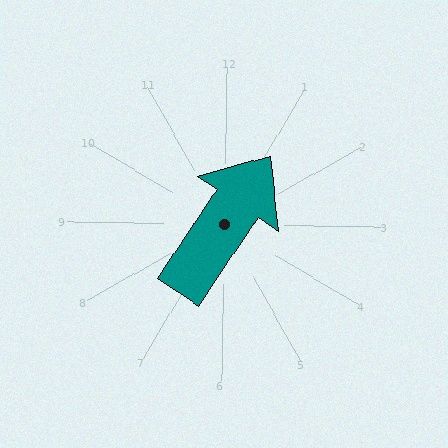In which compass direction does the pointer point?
Northeast.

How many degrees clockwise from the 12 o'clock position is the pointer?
Approximately 33 degrees.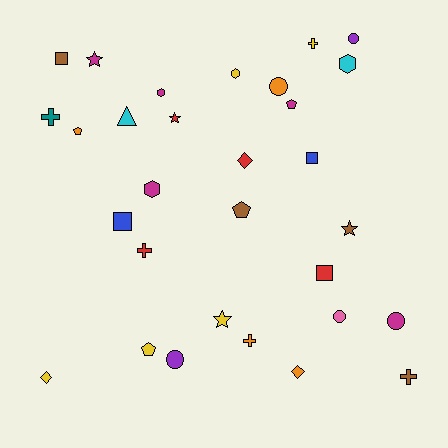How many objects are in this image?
There are 30 objects.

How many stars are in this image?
There are 4 stars.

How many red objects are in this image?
There are 4 red objects.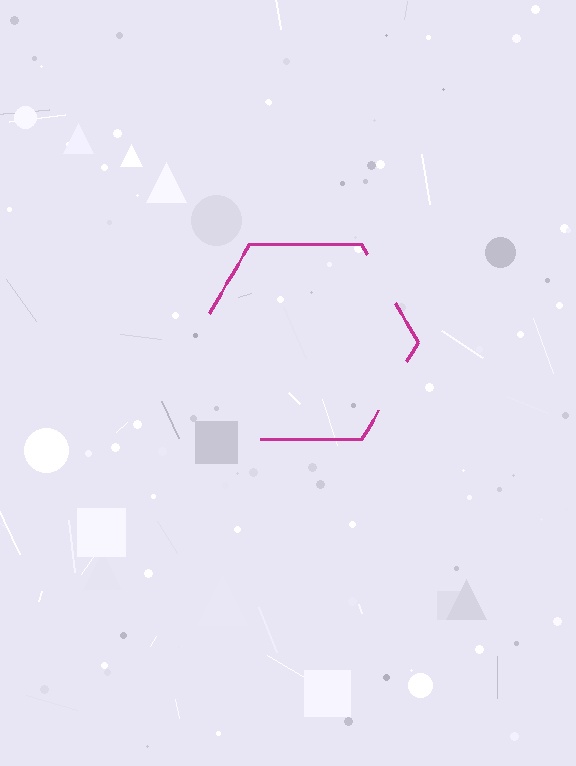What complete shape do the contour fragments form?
The contour fragments form a hexagon.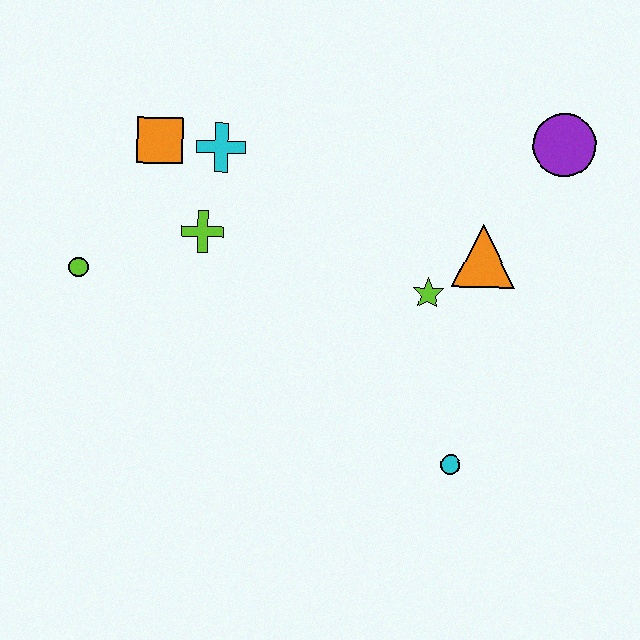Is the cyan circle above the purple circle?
No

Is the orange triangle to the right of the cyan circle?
Yes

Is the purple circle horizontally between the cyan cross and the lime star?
No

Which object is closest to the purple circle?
The orange triangle is closest to the purple circle.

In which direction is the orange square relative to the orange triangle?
The orange square is to the left of the orange triangle.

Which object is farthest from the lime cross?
The purple circle is farthest from the lime cross.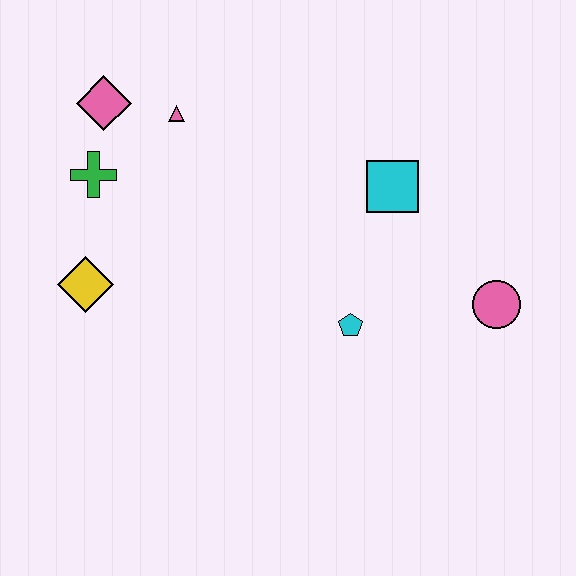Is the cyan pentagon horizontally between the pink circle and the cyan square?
No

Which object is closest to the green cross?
The pink diamond is closest to the green cross.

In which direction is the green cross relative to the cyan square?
The green cross is to the left of the cyan square.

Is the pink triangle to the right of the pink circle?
No